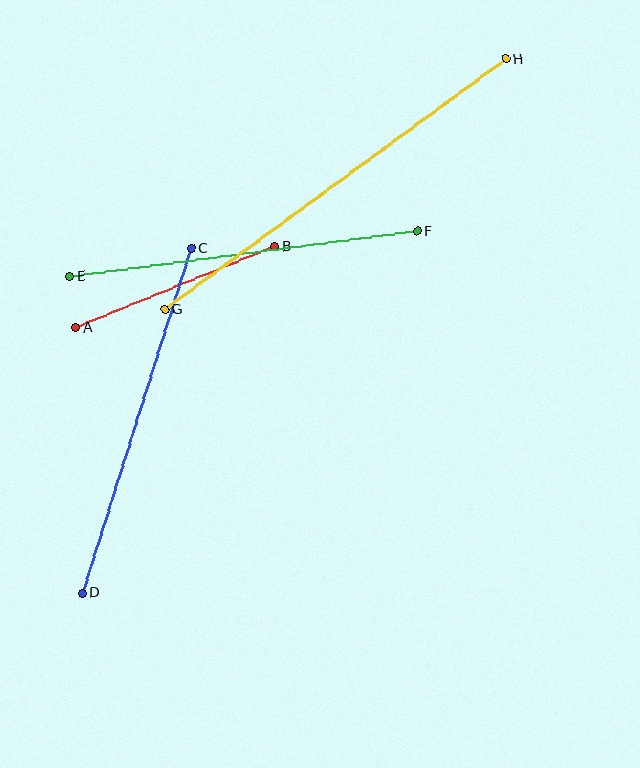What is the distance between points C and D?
The distance is approximately 361 pixels.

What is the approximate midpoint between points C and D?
The midpoint is at approximately (137, 421) pixels.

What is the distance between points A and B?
The distance is approximately 215 pixels.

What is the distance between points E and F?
The distance is approximately 350 pixels.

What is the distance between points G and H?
The distance is approximately 423 pixels.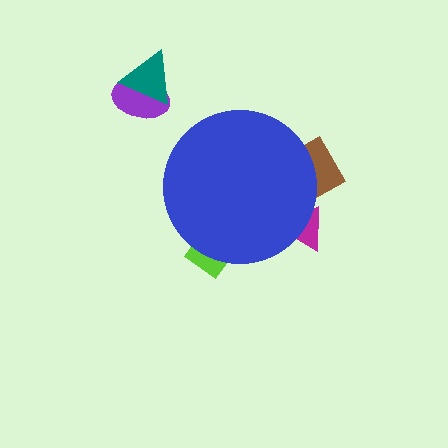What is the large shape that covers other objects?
A blue circle.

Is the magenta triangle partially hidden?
Yes, the magenta triangle is partially hidden behind the blue circle.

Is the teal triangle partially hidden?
No, the teal triangle is fully visible.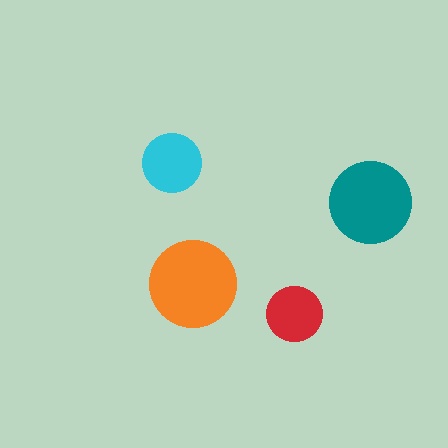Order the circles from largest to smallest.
the orange one, the teal one, the cyan one, the red one.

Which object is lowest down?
The red circle is bottommost.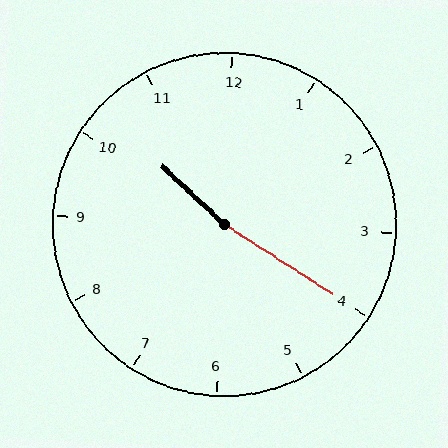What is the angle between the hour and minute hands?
Approximately 170 degrees.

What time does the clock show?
10:20.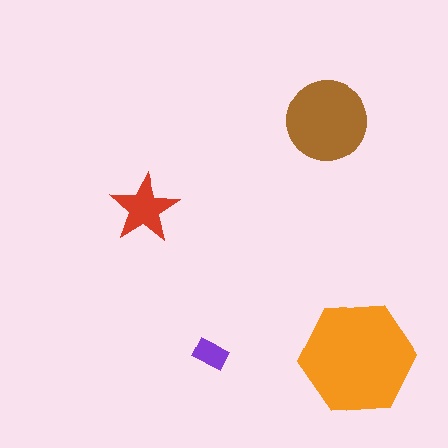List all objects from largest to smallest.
The orange hexagon, the brown circle, the red star, the purple rectangle.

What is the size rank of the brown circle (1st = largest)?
2nd.